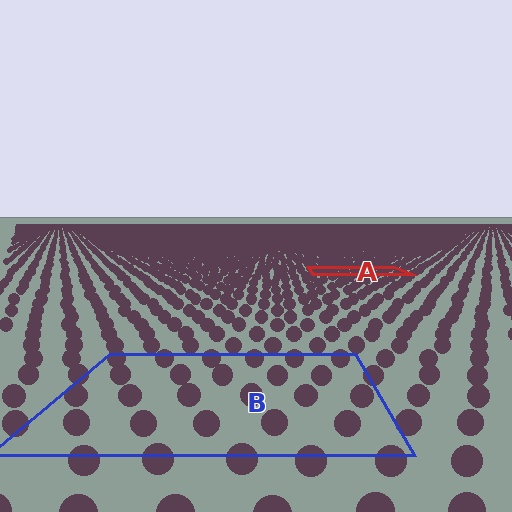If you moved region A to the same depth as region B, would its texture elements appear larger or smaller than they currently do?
They would appear larger. At a closer depth, the same texture elements are projected at a bigger on-screen size.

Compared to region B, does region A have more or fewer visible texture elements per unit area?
Region A has more texture elements per unit area — they are packed more densely because it is farther away.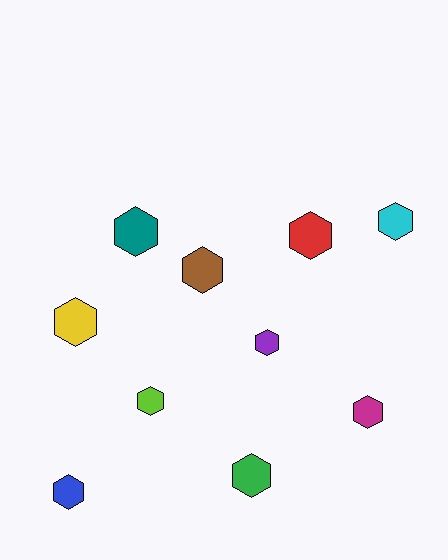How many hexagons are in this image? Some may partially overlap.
There are 10 hexagons.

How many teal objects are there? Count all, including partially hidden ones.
There is 1 teal object.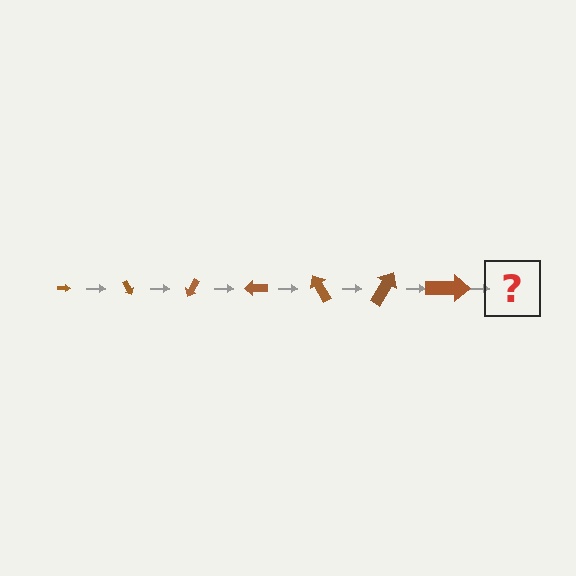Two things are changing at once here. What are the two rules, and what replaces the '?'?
The two rules are that the arrow grows larger each step and it rotates 60 degrees each step. The '?' should be an arrow, larger than the previous one and rotated 420 degrees from the start.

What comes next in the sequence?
The next element should be an arrow, larger than the previous one and rotated 420 degrees from the start.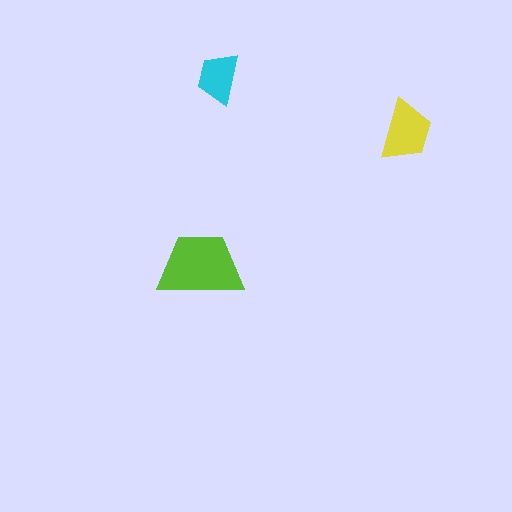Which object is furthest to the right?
The yellow trapezoid is rightmost.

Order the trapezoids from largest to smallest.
the lime one, the yellow one, the cyan one.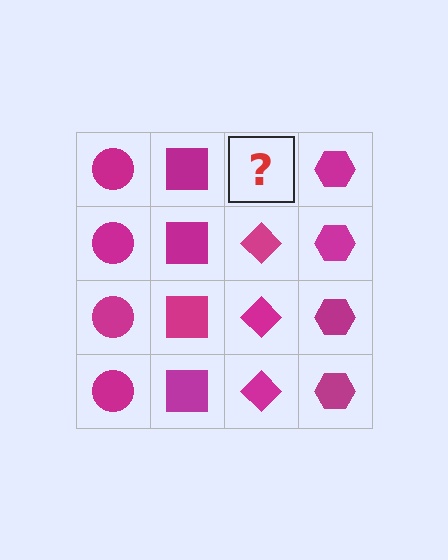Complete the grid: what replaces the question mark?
The question mark should be replaced with a magenta diamond.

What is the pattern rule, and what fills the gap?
The rule is that each column has a consistent shape. The gap should be filled with a magenta diamond.